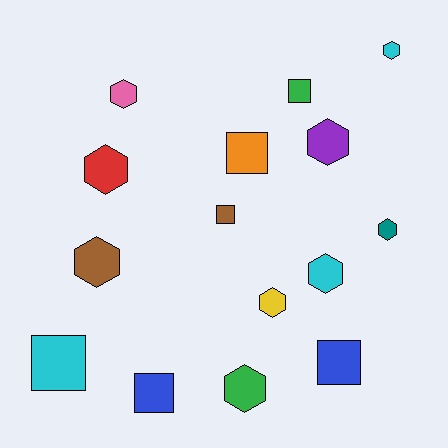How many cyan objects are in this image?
There are 3 cyan objects.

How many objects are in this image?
There are 15 objects.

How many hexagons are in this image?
There are 9 hexagons.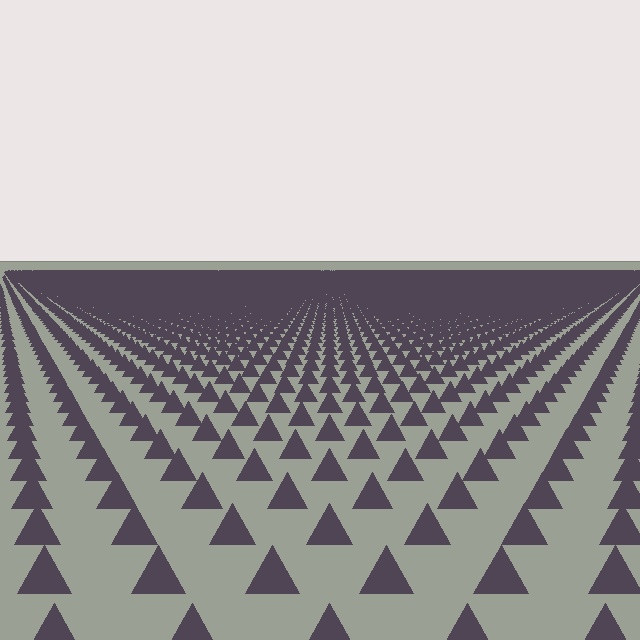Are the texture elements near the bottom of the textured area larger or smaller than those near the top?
Larger. Near the bottom, elements are closer to the viewer and appear at a bigger on-screen size.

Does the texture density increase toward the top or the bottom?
Density increases toward the top.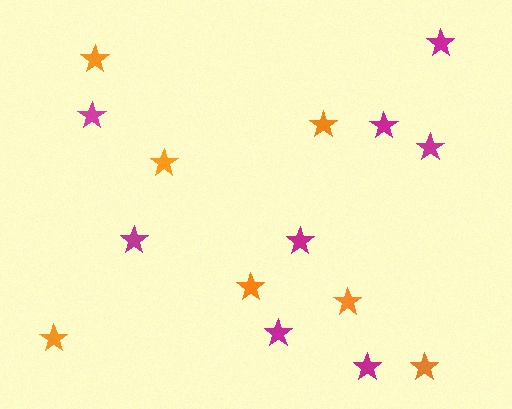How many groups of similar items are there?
There are 2 groups: one group of magenta stars (8) and one group of orange stars (7).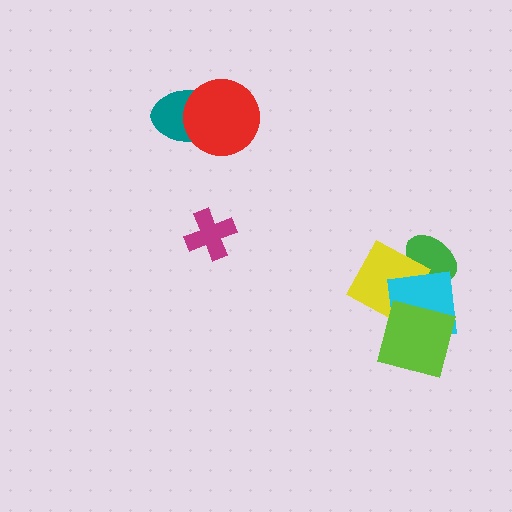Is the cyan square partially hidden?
Yes, it is partially covered by another shape.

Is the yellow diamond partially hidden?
Yes, it is partially covered by another shape.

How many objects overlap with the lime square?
2 objects overlap with the lime square.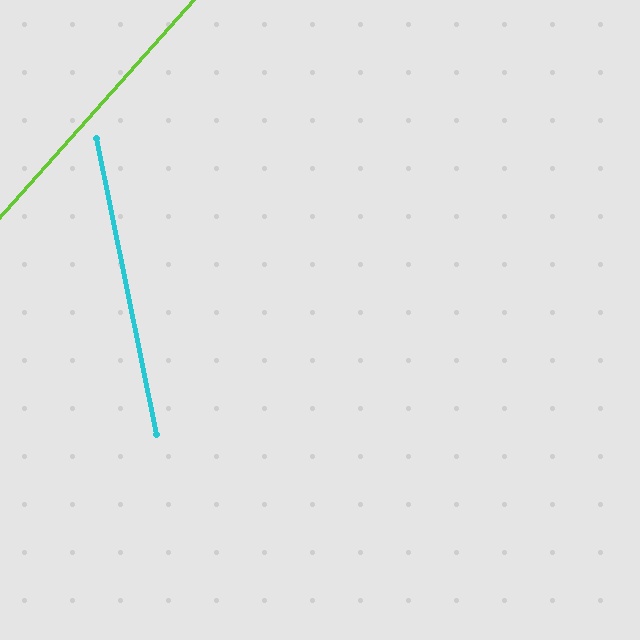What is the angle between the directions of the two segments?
Approximately 53 degrees.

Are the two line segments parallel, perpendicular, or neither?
Neither parallel nor perpendicular — they differ by about 53°.